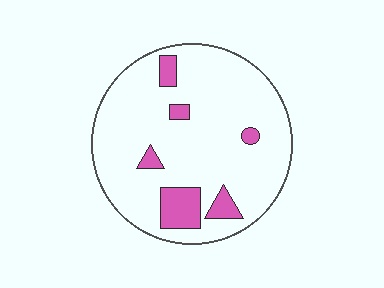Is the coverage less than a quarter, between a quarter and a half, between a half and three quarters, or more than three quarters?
Less than a quarter.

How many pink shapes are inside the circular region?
6.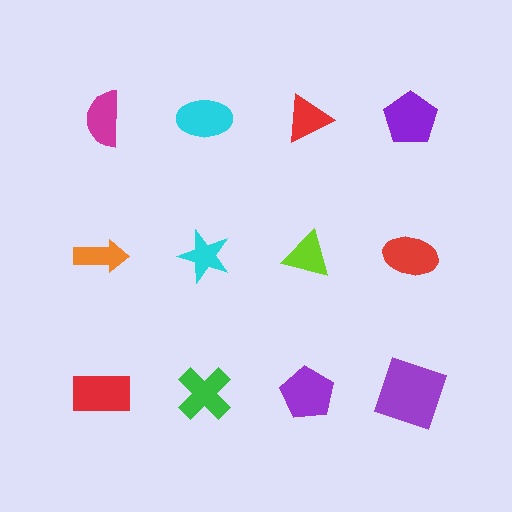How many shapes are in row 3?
4 shapes.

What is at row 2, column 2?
A cyan star.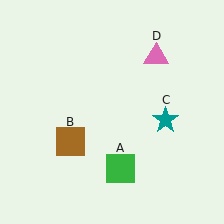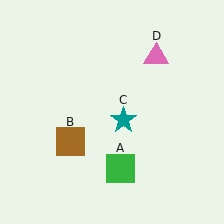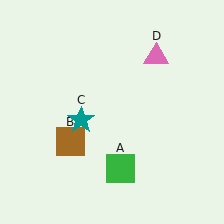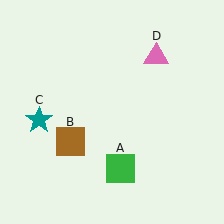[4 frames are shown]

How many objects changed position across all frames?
1 object changed position: teal star (object C).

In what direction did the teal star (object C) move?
The teal star (object C) moved left.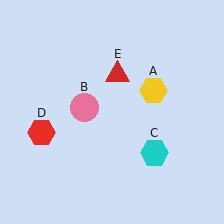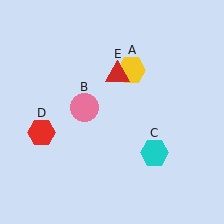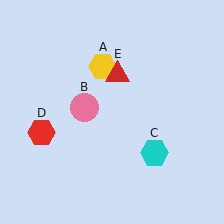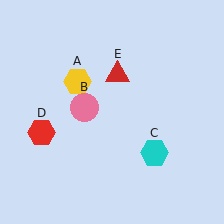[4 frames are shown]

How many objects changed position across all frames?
1 object changed position: yellow hexagon (object A).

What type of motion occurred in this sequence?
The yellow hexagon (object A) rotated counterclockwise around the center of the scene.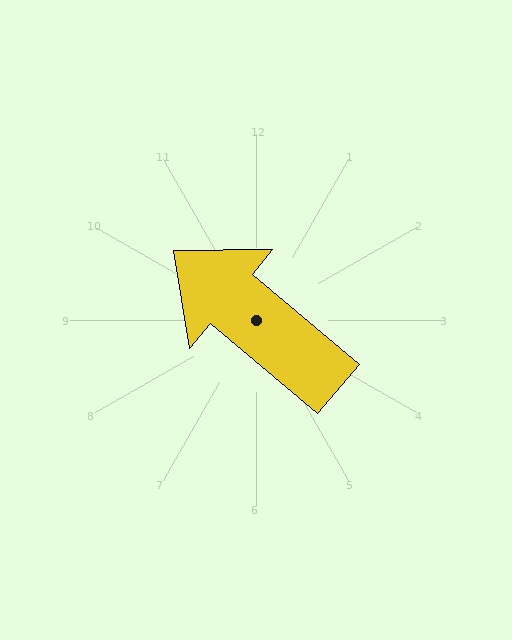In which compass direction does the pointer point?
Northwest.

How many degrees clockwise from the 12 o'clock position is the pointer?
Approximately 310 degrees.